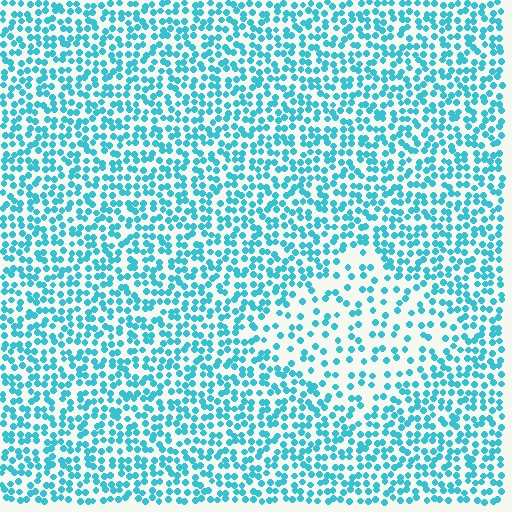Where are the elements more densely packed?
The elements are more densely packed outside the diamond boundary.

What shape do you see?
I see a diamond.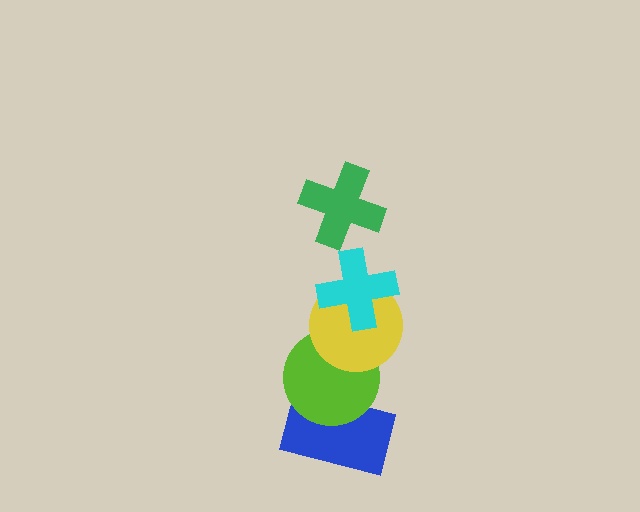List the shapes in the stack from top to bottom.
From top to bottom: the green cross, the cyan cross, the yellow circle, the lime circle, the blue rectangle.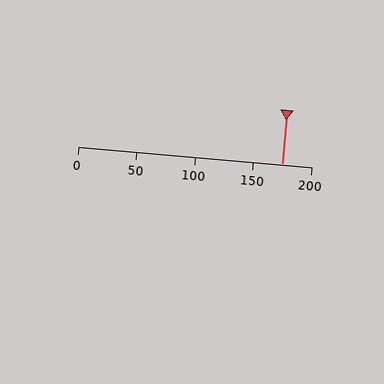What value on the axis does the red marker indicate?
The marker indicates approximately 175.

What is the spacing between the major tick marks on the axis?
The major ticks are spaced 50 apart.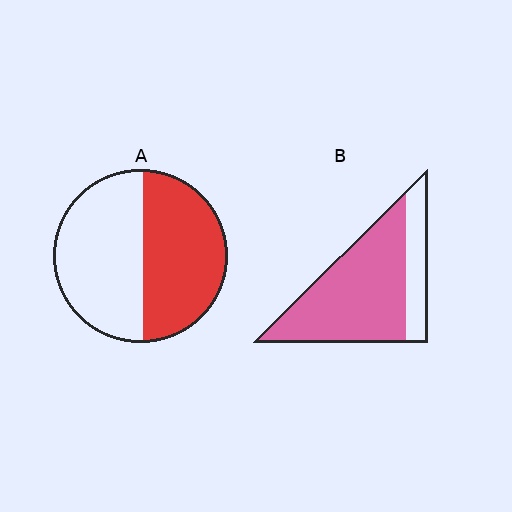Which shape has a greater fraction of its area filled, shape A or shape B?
Shape B.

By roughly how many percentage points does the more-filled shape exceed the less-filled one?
By roughly 30 percentage points (B over A).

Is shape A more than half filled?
Roughly half.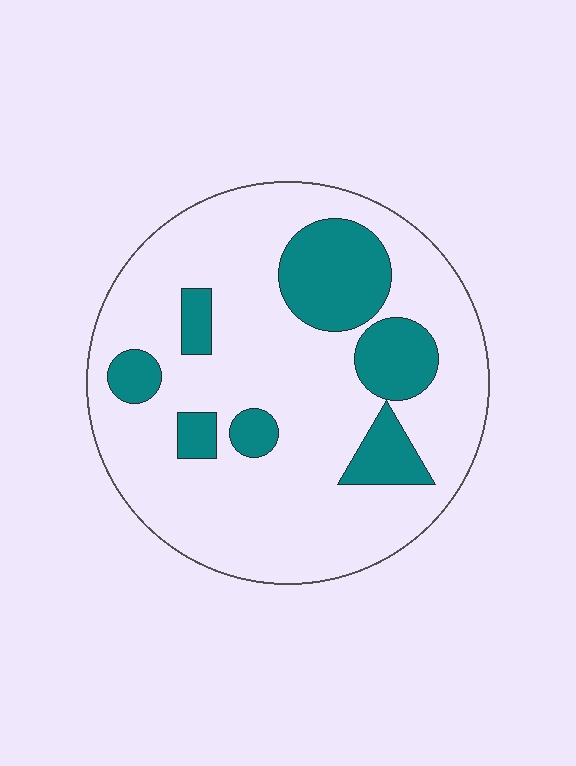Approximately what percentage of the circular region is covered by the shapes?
Approximately 20%.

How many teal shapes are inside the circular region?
7.